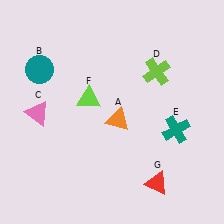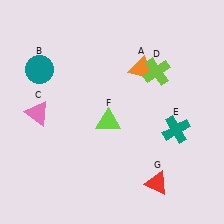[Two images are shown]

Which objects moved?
The objects that moved are: the orange triangle (A), the lime triangle (F).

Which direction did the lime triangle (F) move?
The lime triangle (F) moved down.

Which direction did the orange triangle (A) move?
The orange triangle (A) moved up.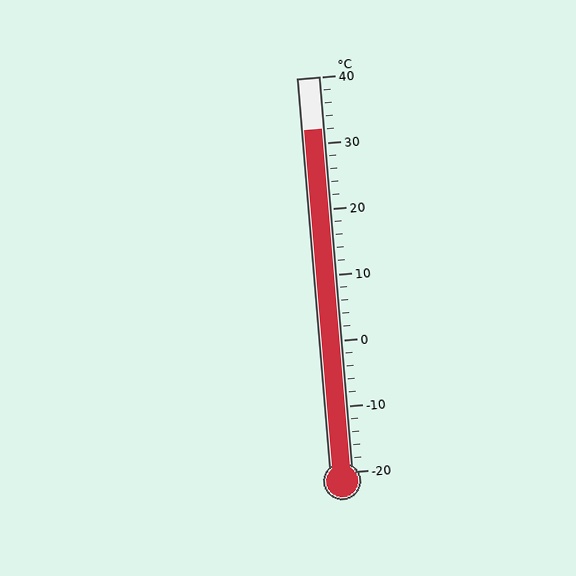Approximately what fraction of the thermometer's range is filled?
The thermometer is filled to approximately 85% of its range.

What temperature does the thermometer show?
The thermometer shows approximately 32°C.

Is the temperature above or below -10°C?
The temperature is above -10°C.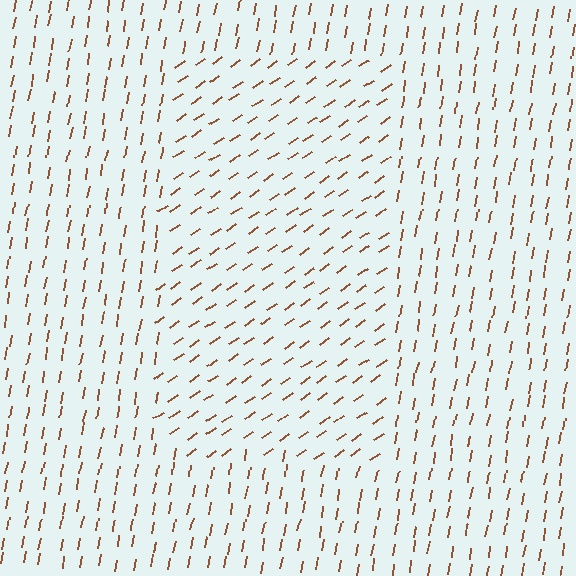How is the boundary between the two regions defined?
The boundary is defined purely by a change in line orientation (approximately 45 degrees difference). All lines are the same color and thickness.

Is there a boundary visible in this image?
Yes, there is a texture boundary formed by a change in line orientation.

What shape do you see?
I see a rectangle.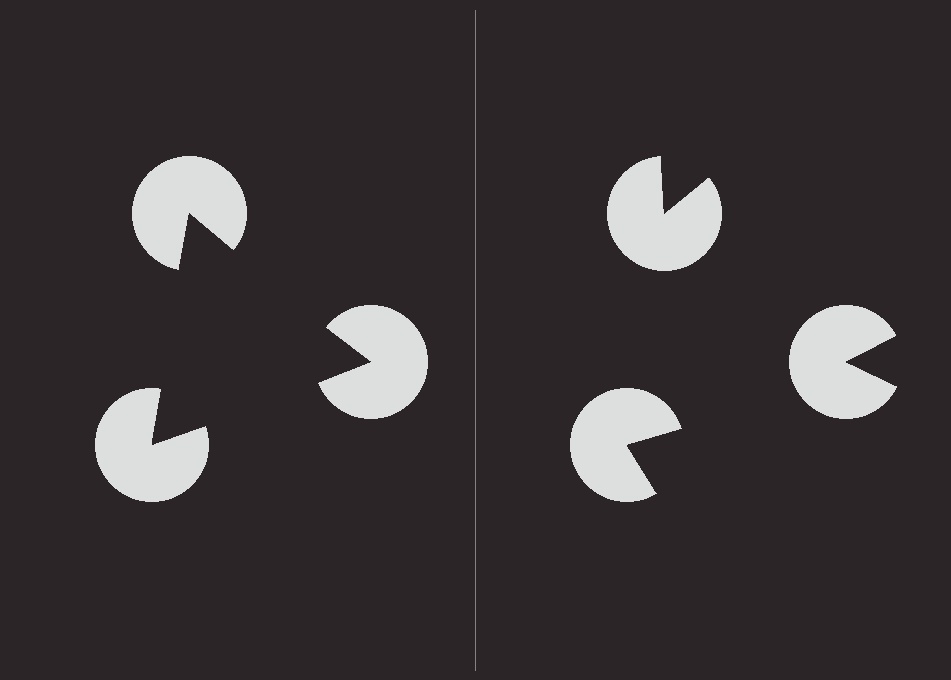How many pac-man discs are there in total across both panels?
6 — 3 on each side.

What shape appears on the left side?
An illusory triangle.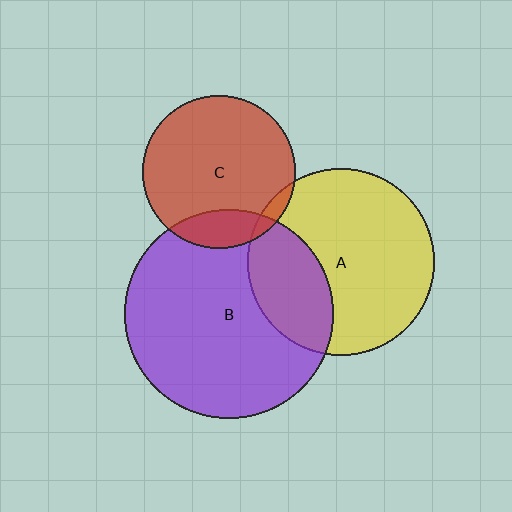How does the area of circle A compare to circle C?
Approximately 1.5 times.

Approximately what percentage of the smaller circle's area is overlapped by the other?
Approximately 30%.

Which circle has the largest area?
Circle B (purple).